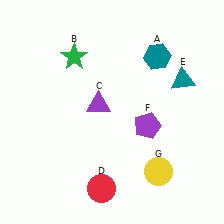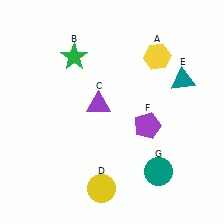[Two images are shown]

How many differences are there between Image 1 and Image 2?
There are 3 differences between the two images.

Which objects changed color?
A changed from teal to yellow. D changed from red to yellow. G changed from yellow to teal.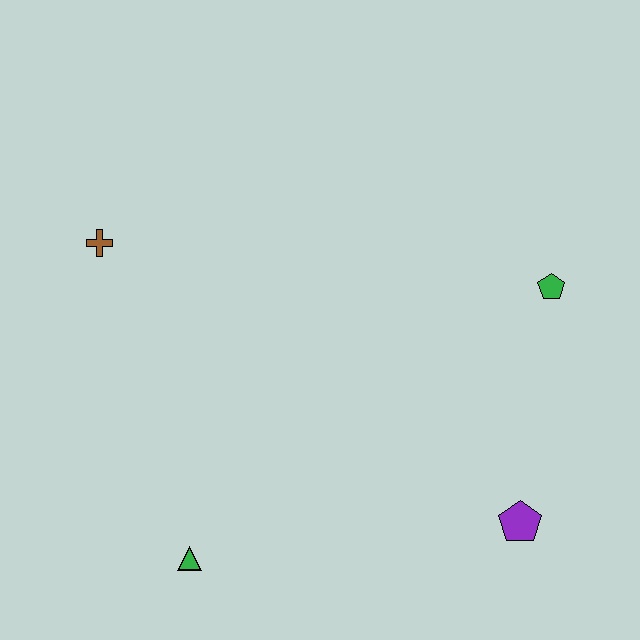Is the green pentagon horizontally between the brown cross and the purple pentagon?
No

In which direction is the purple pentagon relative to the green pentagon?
The purple pentagon is below the green pentagon.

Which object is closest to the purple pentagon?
The green pentagon is closest to the purple pentagon.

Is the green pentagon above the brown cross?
No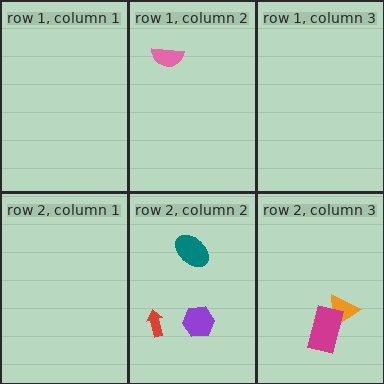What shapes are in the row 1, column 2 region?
The pink semicircle.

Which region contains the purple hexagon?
The row 2, column 2 region.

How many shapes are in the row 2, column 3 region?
2.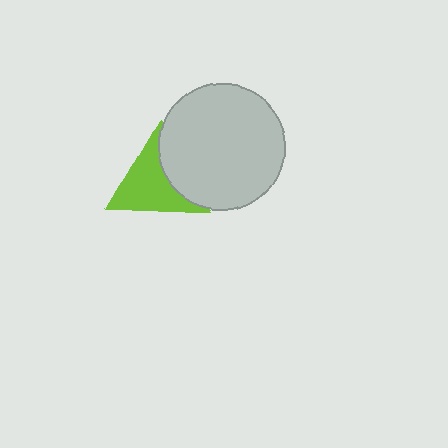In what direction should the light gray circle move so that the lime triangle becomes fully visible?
The light gray circle should move right. That is the shortest direction to clear the overlap and leave the lime triangle fully visible.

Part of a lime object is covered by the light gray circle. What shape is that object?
It is a triangle.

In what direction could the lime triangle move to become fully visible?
The lime triangle could move left. That would shift it out from behind the light gray circle entirely.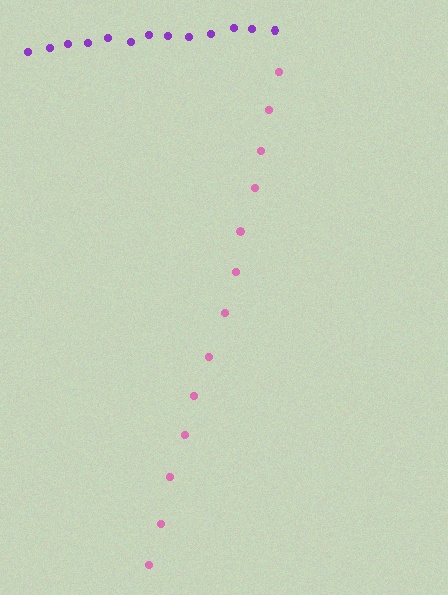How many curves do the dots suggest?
There are 2 distinct paths.